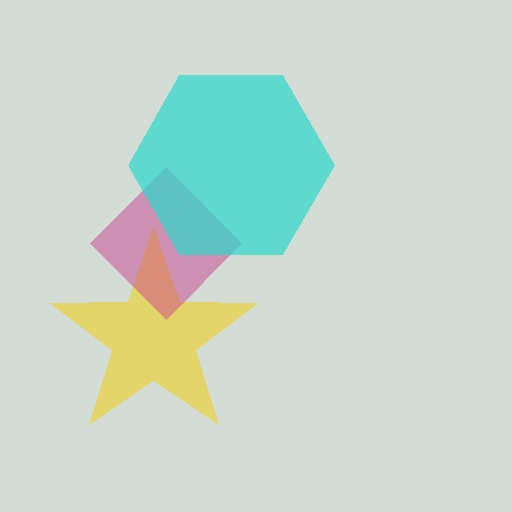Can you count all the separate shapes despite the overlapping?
Yes, there are 3 separate shapes.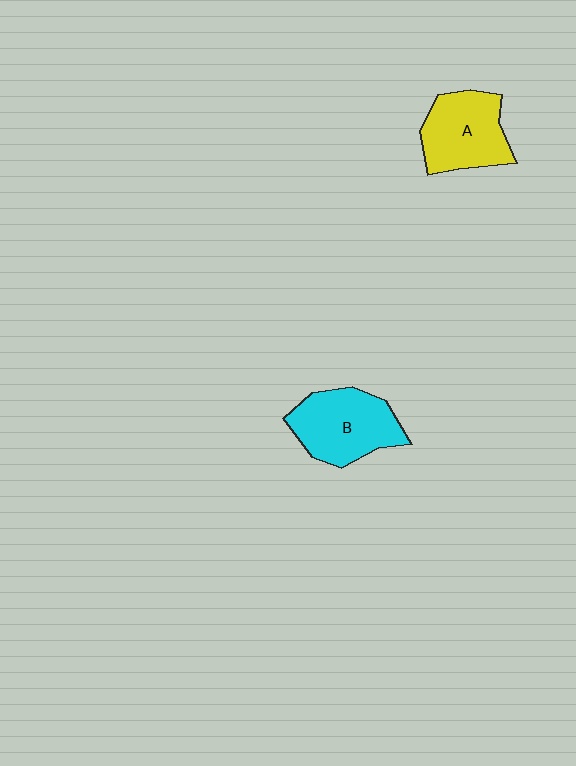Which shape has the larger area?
Shape B (cyan).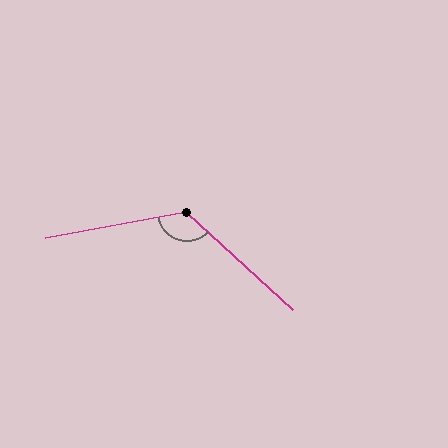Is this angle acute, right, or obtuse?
It is obtuse.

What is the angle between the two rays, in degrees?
Approximately 127 degrees.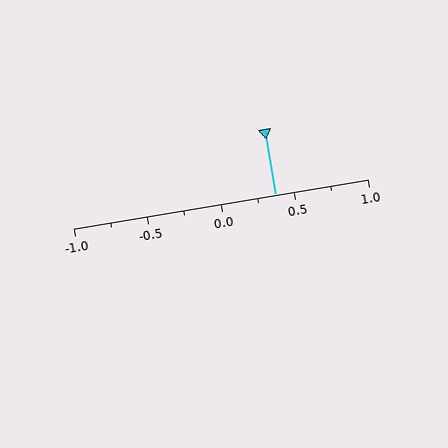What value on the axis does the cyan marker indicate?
The marker indicates approximately 0.38.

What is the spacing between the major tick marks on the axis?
The major ticks are spaced 0.5 apart.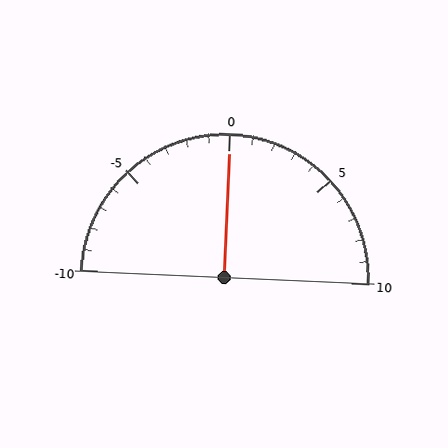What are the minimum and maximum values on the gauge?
The gauge ranges from -10 to 10.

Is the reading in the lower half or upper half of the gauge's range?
The reading is in the upper half of the range (-10 to 10).